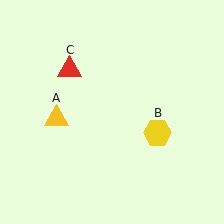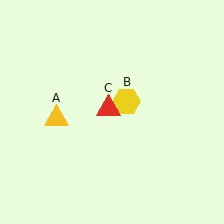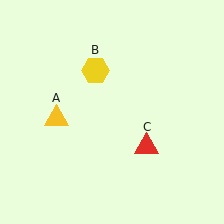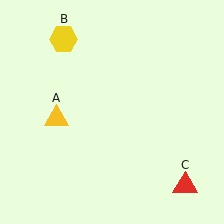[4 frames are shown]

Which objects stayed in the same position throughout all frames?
Yellow triangle (object A) remained stationary.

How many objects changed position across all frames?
2 objects changed position: yellow hexagon (object B), red triangle (object C).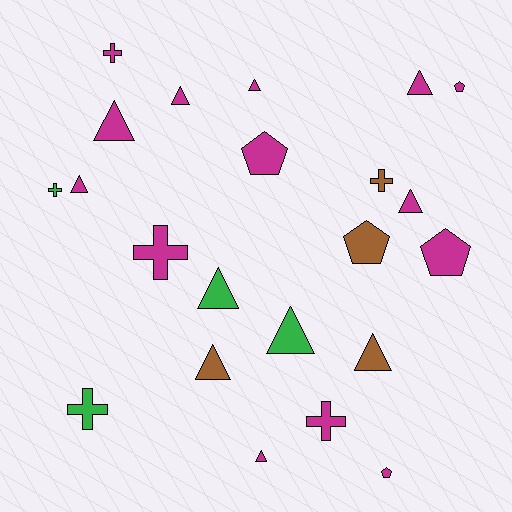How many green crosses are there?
There are 2 green crosses.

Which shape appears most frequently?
Triangle, with 11 objects.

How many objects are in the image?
There are 22 objects.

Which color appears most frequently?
Magenta, with 14 objects.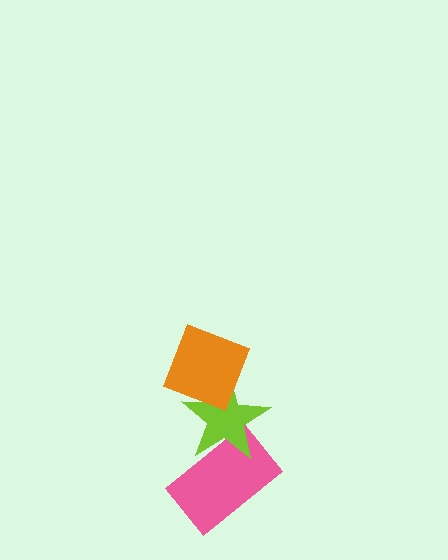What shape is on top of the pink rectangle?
The lime star is on top of the pink rectangle.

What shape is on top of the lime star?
The orange diamond is on top of the lime star.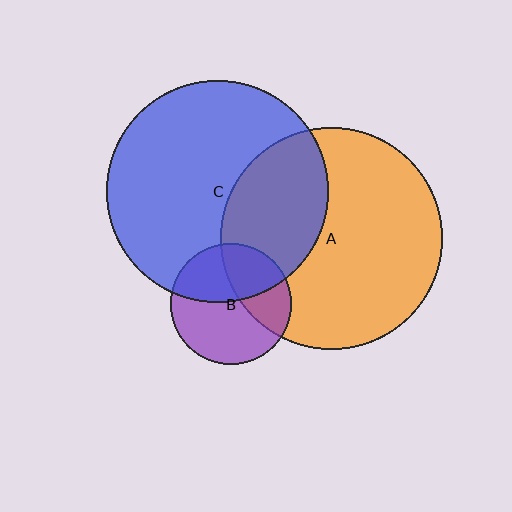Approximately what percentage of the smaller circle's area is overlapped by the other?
Approximately 40%.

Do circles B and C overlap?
Yes.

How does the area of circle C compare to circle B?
Approximately 3.4 times.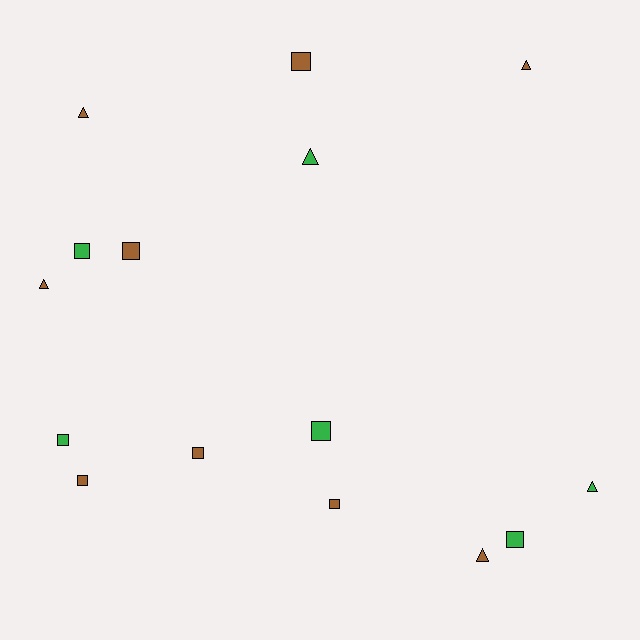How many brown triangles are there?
There are 4 brown triangles.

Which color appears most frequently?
Brown, with 9 objects.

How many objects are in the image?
There are 15 objects.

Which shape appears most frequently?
Square, with 9 objects.